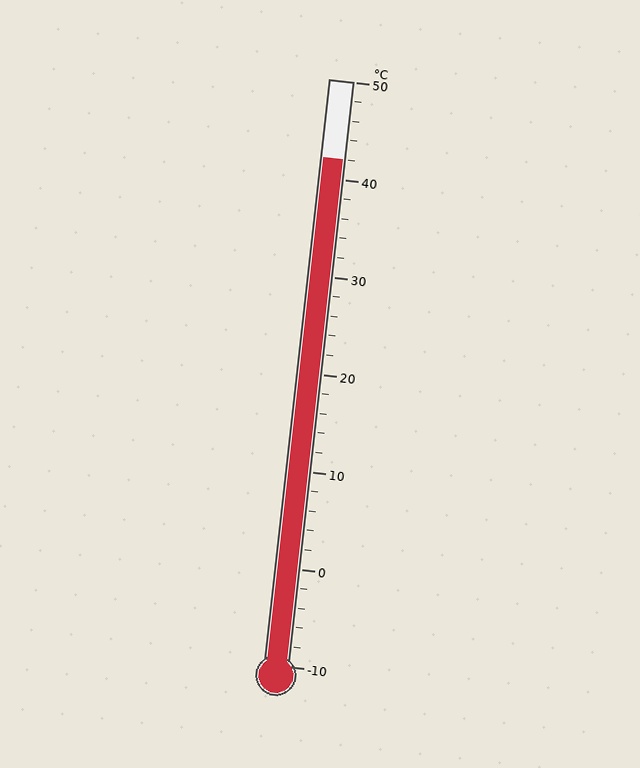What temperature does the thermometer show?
The thermometer shows approximately 42°C.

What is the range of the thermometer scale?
The thermometer scale ranges from -10°C to 50°C.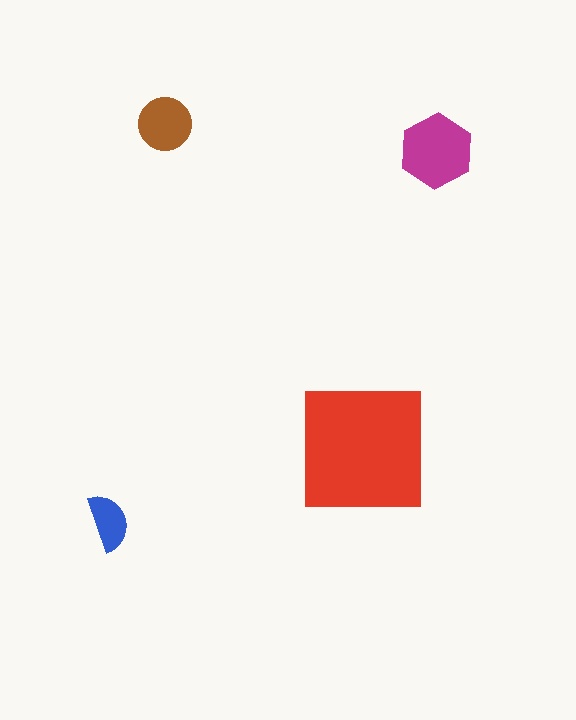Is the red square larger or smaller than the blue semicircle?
Larger.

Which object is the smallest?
The blue semicircle.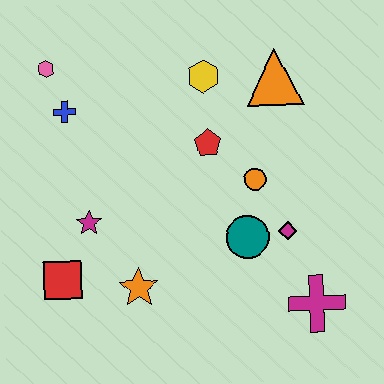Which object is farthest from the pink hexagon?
The magenta cross is farthest from the pink hexagon.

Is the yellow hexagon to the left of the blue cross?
No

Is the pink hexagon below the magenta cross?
No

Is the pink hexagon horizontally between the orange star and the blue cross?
No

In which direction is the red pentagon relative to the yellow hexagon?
The red pentagon is below the yellow hexagon.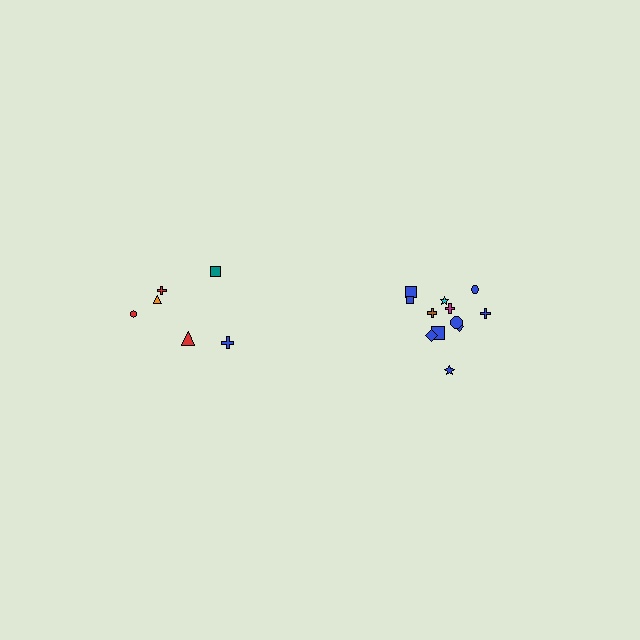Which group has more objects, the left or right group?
The right group.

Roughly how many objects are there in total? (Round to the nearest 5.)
Roughly 20 objects in total.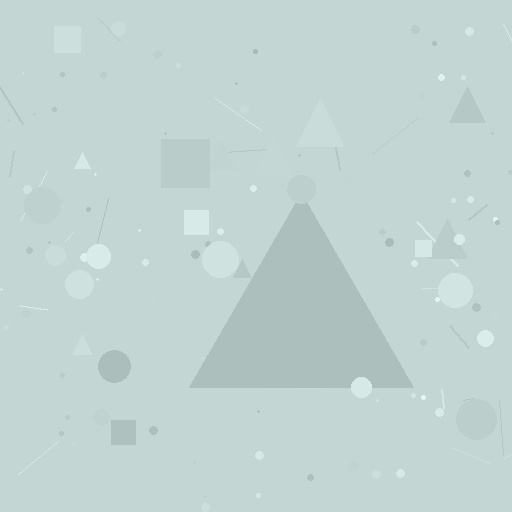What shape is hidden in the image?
A triangle is hidden in the image.